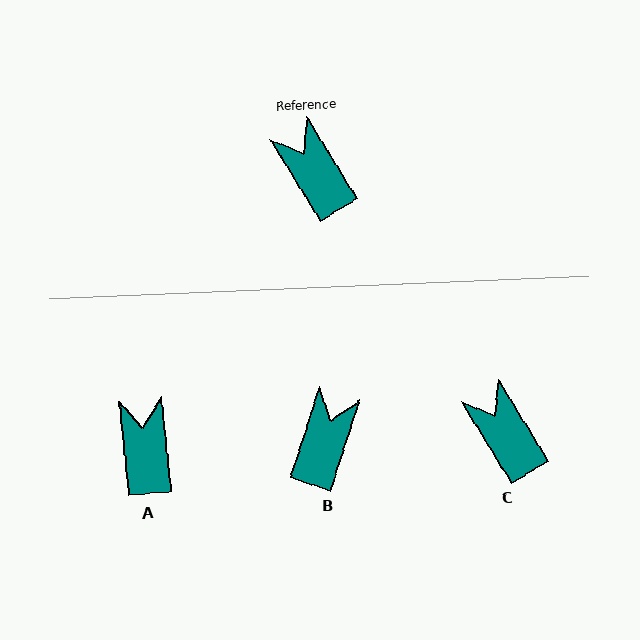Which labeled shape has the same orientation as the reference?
C.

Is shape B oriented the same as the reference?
No, it is off by about 49 degrees.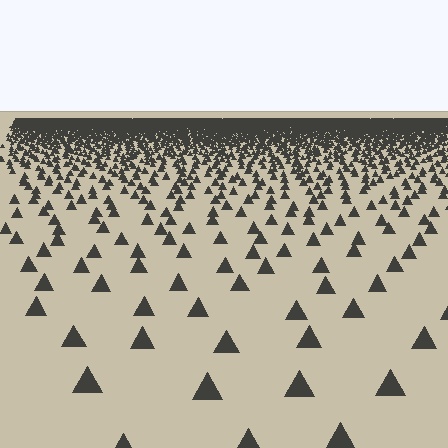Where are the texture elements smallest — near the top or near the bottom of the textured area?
Near the top.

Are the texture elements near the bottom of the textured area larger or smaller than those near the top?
Larger. Near the bottom, elements are closer to the viewer and appear at a bigger on-screen size.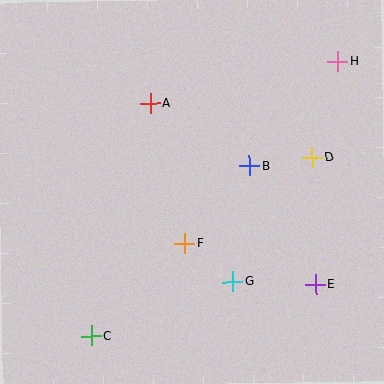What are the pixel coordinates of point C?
Point C is at (91, 336).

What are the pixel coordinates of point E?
Point E is at (316, 284).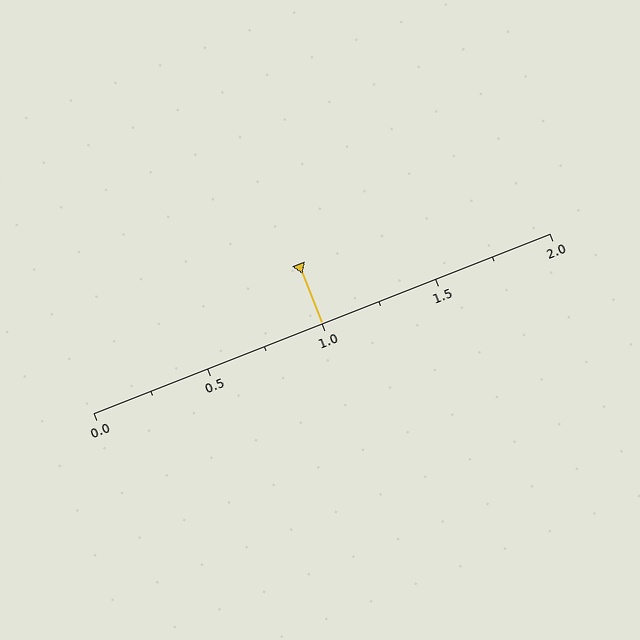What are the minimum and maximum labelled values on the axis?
The axis runs from 0.0 to 2.0.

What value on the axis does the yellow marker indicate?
The marker indicates approximately 1.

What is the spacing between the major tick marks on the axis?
The major ticks are spaced 0.5 apart.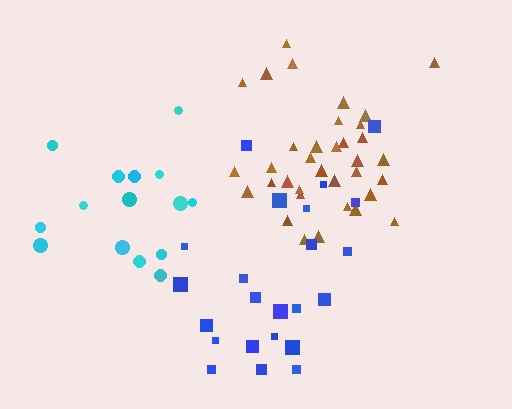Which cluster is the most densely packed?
Brown.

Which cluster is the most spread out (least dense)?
Cyan.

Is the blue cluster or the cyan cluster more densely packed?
Blue.